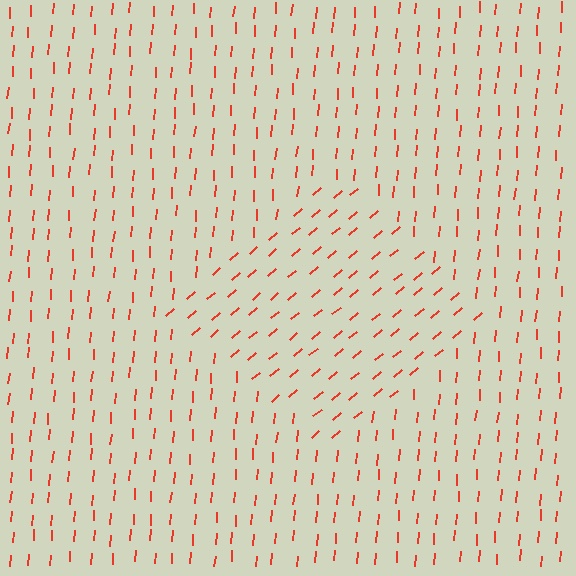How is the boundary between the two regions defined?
The boundary is defined purely by a change in line orientation (approximately 45 degrees difference). All lines are the same color and thickness.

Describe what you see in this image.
The image is filled with small red line segments. A diamond region in the image has lines oriented differently from the surrounding lines, creating a visible texture boundary.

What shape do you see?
I see a diamond.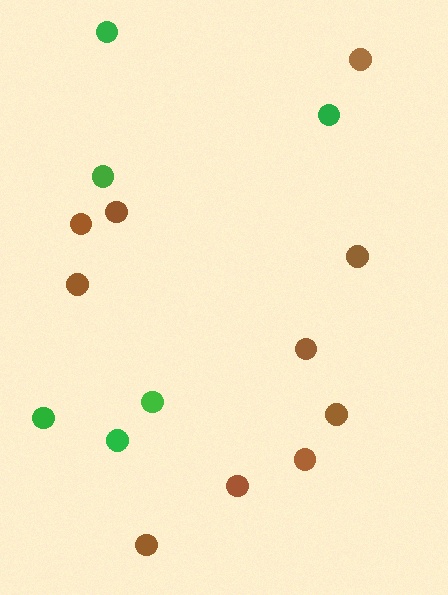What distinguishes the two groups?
There are 2 groups: one group of green circles (6) and one group of brown circles (10).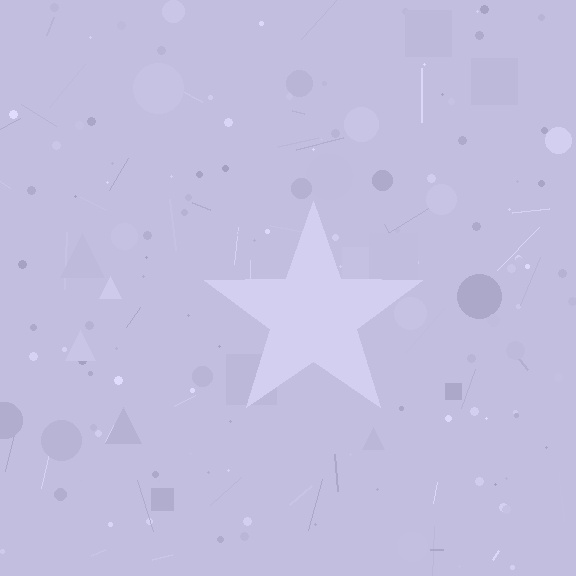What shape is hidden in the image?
A star is hidden in the image.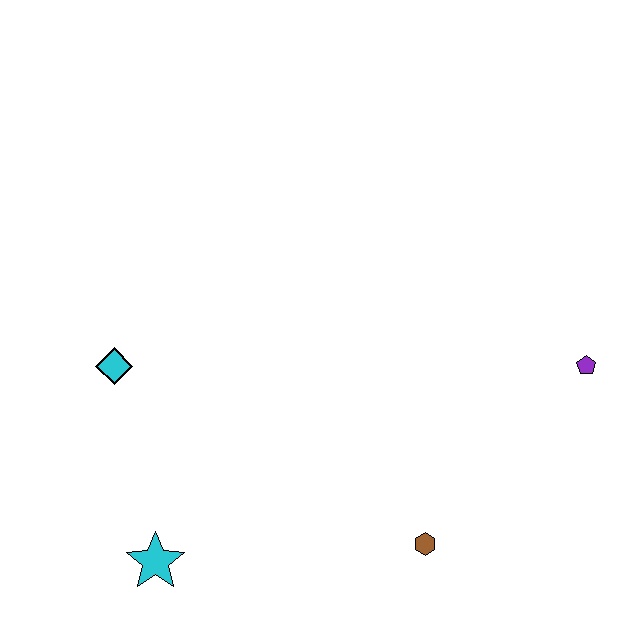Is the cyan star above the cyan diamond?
No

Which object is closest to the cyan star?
The cyan diamond is closest to the cyan star.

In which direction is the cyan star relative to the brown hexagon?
The cyan star is to the left of the brown hexagon.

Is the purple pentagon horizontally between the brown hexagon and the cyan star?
No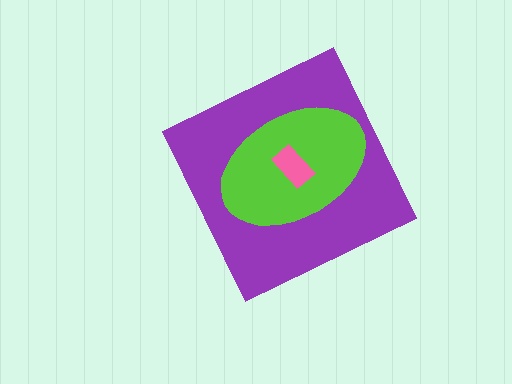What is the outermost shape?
The purple diamond.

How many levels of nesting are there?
3.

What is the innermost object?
The pink rectangle.